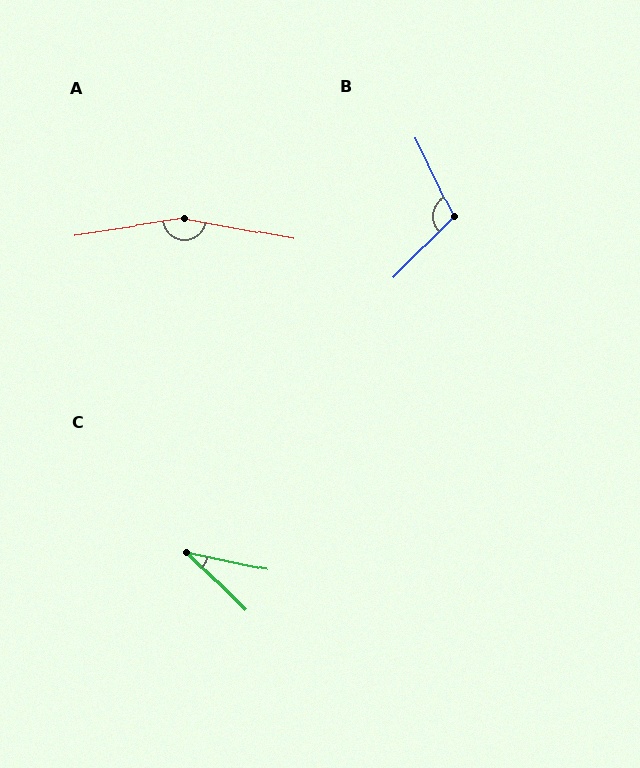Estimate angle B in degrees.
Approximately 110 degrees.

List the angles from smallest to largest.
C (32°), B (110°), A (161°).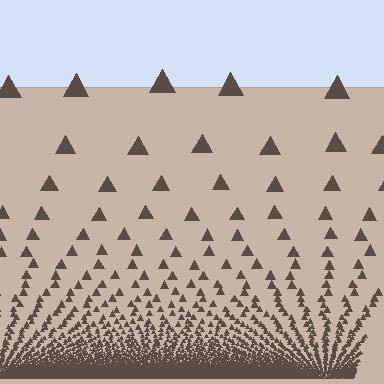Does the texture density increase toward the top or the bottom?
Density increases toward the bottom.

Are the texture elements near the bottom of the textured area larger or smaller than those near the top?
Smaller. The gradient is inverted — elements near the bottom are smaller and denser.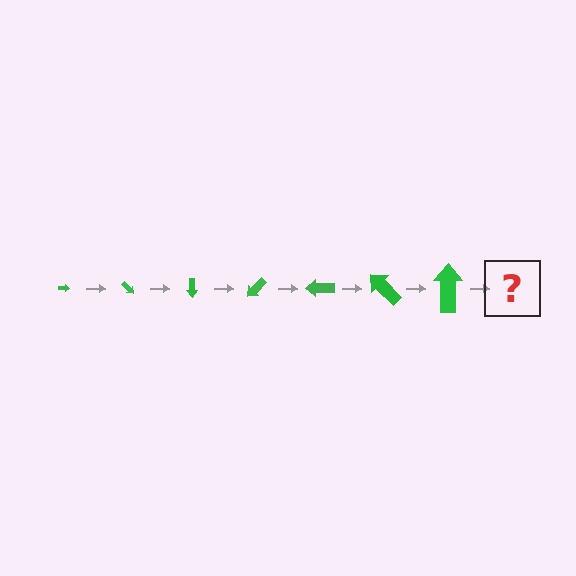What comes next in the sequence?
The next element should be an arrow, larger than the previous one and rotated 315 degrees from the start.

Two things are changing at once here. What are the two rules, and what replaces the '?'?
The two rules are that the arrow grows larger each step and it rotates 45 degrees each step. The '?' should be an arrow, larger than the previous one and rotated 315 degrees from the start.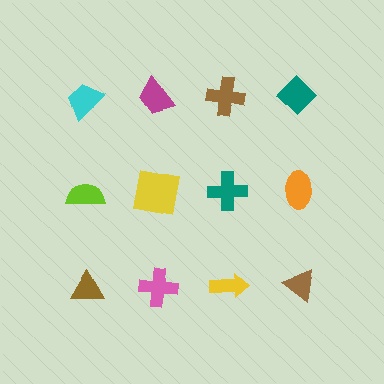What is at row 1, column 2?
A magenta trapezoid.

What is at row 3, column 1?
A brown triangle.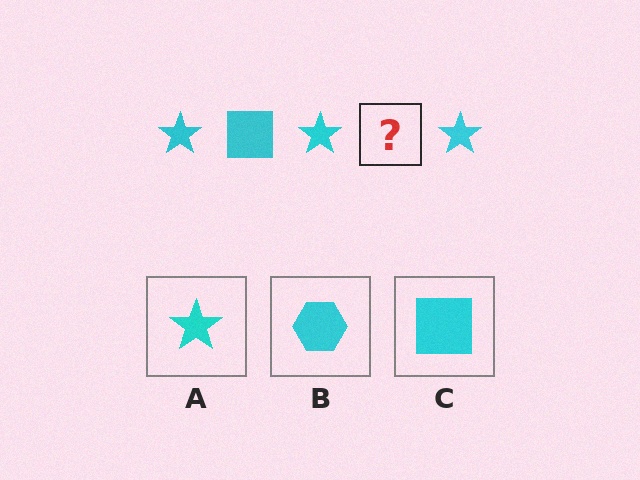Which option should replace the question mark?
Option C.